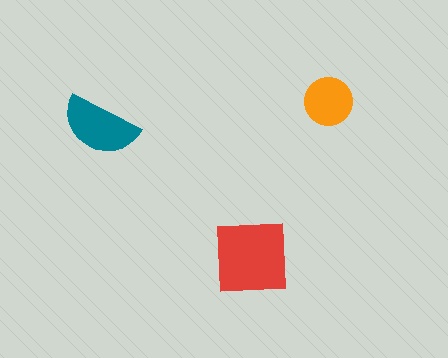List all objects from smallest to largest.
The orange circle, the teal semicircle, the red square.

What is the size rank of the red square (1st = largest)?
1st.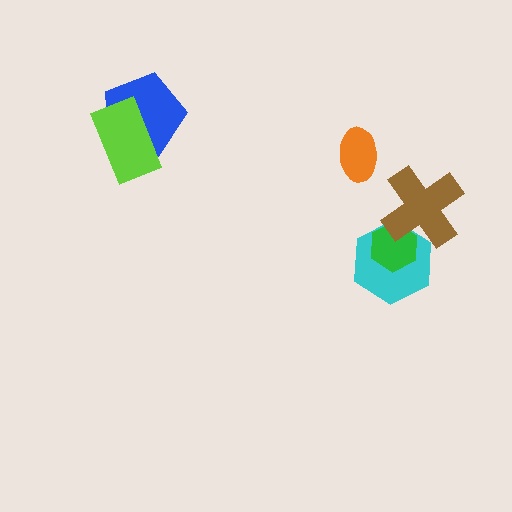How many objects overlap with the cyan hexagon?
2 objects overlap with the cyan hexagon.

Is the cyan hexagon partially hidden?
Yes, it is partially covered by another shape.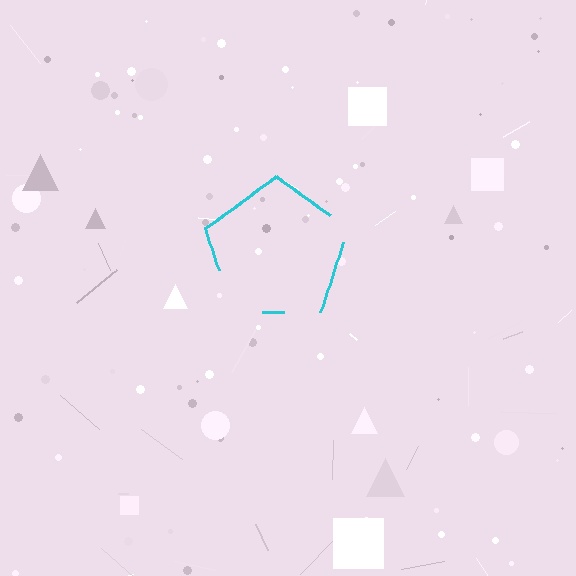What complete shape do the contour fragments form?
The contour fragments form a pentagon.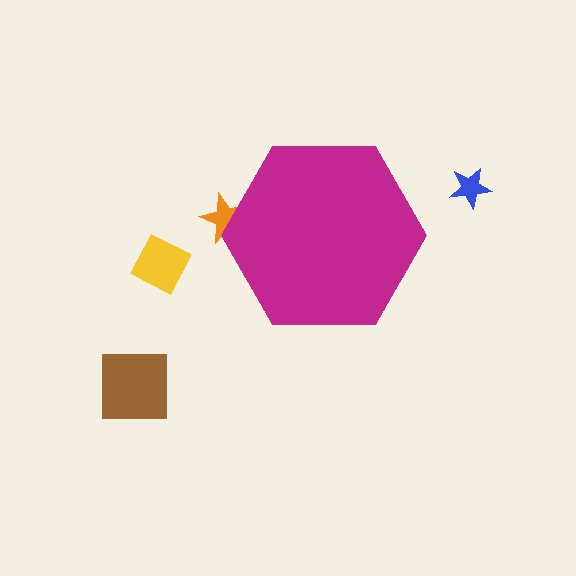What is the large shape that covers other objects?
A magenta hexagon.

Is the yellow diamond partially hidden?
No, the yellow diamond is fully visible.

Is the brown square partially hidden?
No, the brown square is fully visible.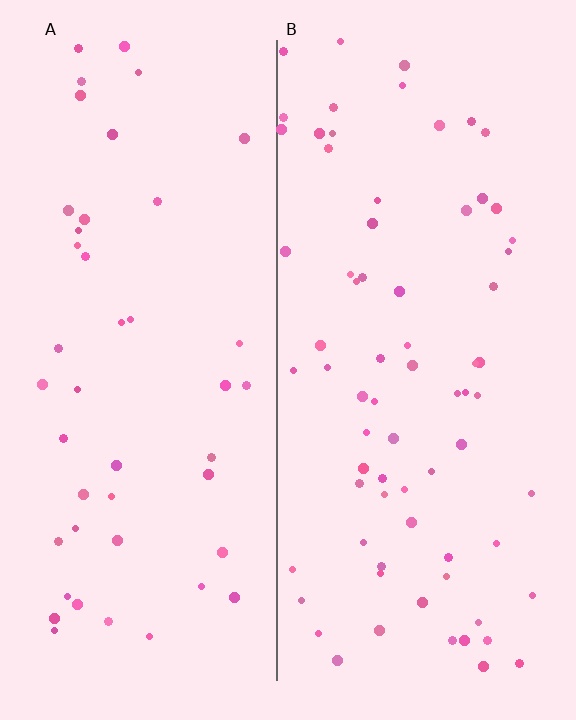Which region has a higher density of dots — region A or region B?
B (the right).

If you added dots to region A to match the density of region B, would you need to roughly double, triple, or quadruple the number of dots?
Approximately double.